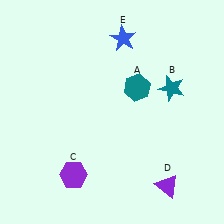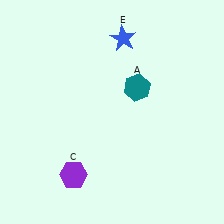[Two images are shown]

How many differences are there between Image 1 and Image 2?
There are 2 differences between the two images.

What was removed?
The teal star (B), the purple triangle (D) were removed in Image 2.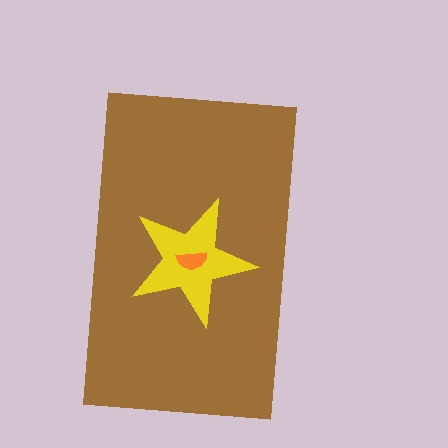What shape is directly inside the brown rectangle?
The yellow star.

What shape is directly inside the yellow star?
The orange semicircle.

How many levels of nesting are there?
3.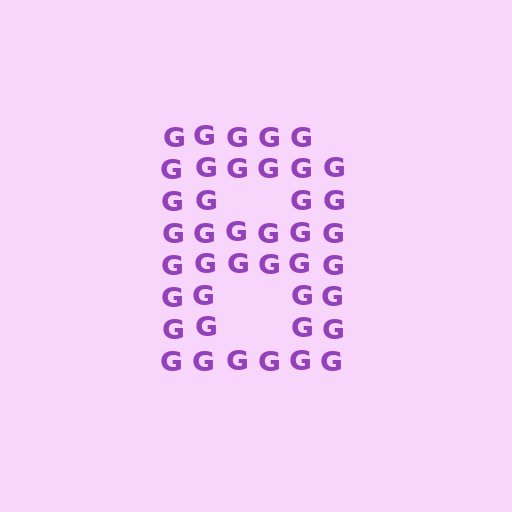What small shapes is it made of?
It is made of small letter G's.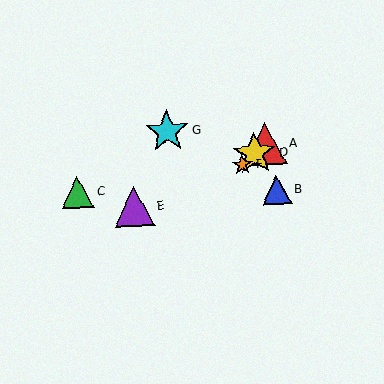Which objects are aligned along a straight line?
Objects A, D, F are aligned along a straight line.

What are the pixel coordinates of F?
Object F is at (242, 165).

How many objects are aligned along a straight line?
3 objects (A, D, F) are aligned along a straight line.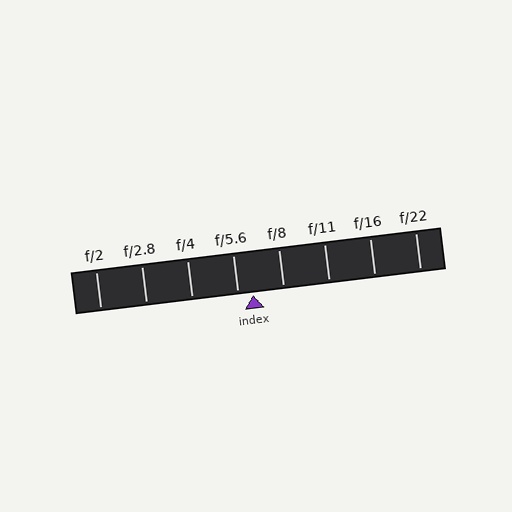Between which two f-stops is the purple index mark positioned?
The index mark is between f/5.6 and f/8.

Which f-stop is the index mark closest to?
The index mark is closest to f/5.6.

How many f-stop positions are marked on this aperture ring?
There are 8 f-stop positions marked.